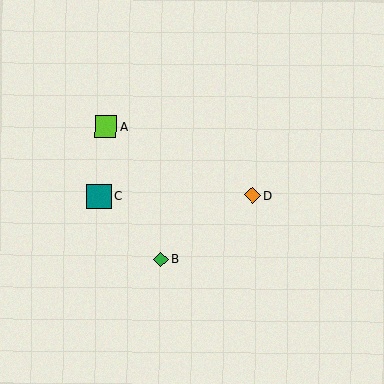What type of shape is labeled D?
Shape D is an orange diamond.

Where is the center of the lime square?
The center of the lime square is at (106, 127).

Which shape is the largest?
The teal square (labeled C) is the largest.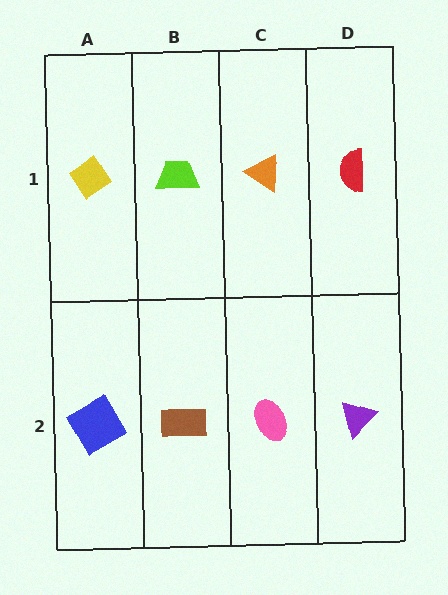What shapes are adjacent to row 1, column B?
A brown rectangle (row 2, column B), a yellow diamond (row 1, column A), an orange triangle (row 1, column C).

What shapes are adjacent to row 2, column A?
A yellow diamond (row 1, column A), a brown rectangle (row 2, column B).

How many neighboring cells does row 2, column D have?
2.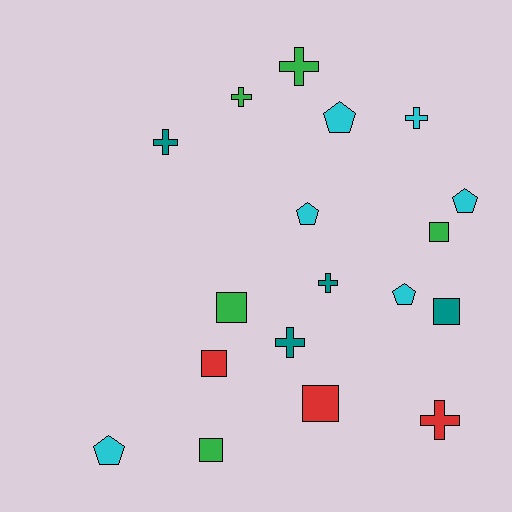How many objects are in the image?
There are 18 objects.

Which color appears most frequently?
Cyan, with 6 objects.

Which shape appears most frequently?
Cross, with 7 objects.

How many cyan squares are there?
There are no cyan squares.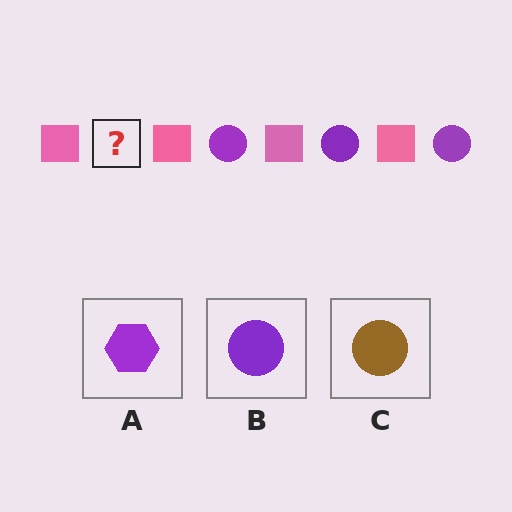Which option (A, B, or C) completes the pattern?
B.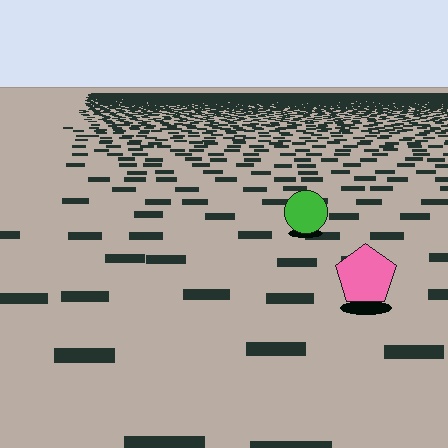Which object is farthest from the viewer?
The green circle is farthest from the viewer. It appears smaller and the ground texture around it is denser.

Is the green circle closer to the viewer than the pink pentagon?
No. The pink pentagon is closer — you can tell from the texture gradient: the ground texture is coarser near it.